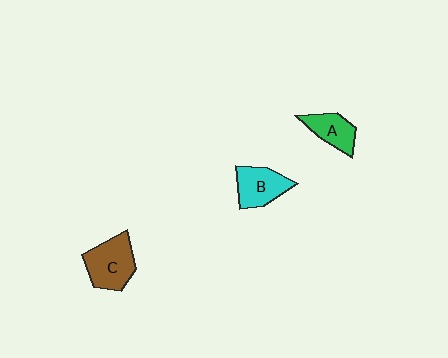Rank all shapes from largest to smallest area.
From largest to smallest: C (brown), B (cyan), A (green).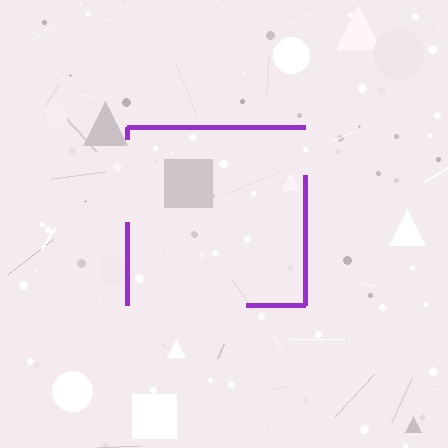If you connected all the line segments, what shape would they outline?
They would outline a square.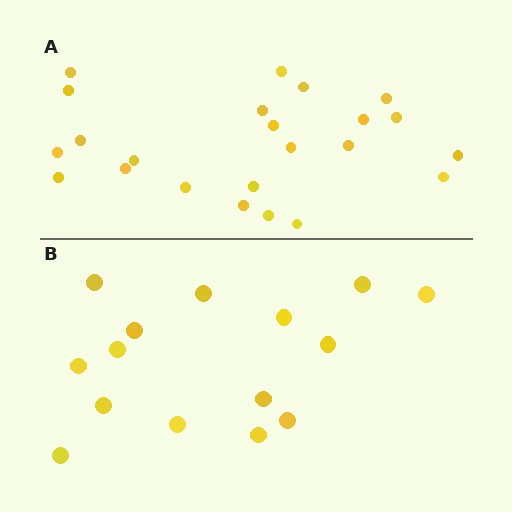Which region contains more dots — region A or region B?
Region A (the top region) has more dots.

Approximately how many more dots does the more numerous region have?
Region A has roughly 8 or so more dots than region B.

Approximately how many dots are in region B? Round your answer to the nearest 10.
About 20 dots. (The exact count is 15, which rounds to 20.)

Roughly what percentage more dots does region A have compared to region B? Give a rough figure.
About 55% more.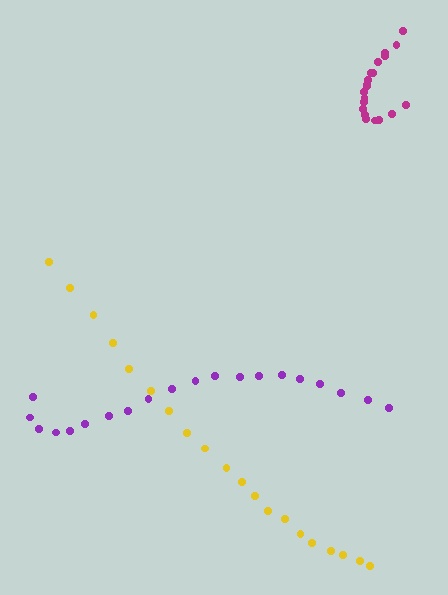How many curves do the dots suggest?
There are 3 distinct paths.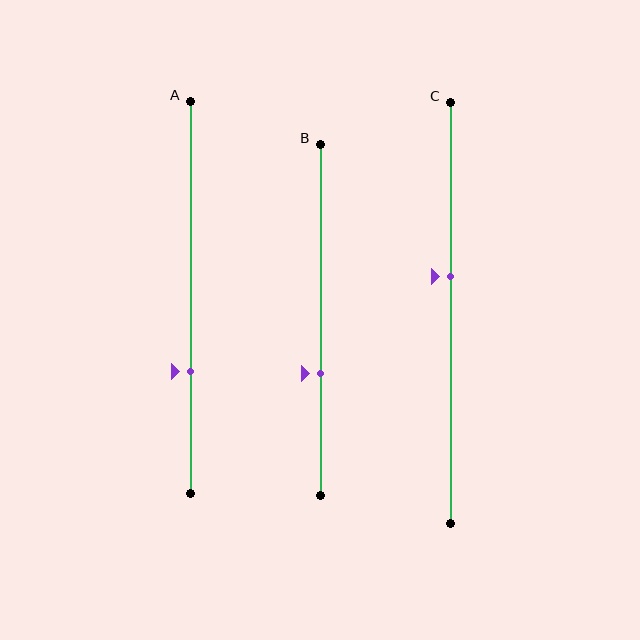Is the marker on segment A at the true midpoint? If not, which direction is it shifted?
No, the marker on segment A is shifted downward by about 19% of the segment length.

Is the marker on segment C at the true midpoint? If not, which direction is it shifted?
No, the marker on segment C is shifted upward by about 9% of the segment length.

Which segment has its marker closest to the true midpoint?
Segment C has its marker closest to the true midpoint.